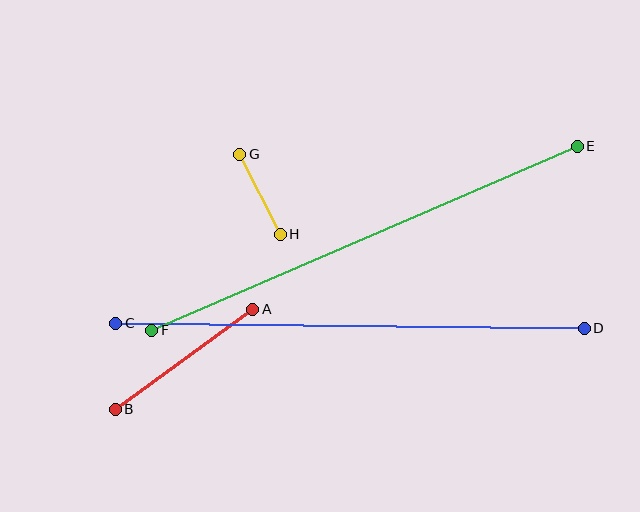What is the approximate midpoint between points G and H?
The midpoint is at approximately (260, 194) pixels.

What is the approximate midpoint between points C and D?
The midpoint is at approximately (350, 326) pixels.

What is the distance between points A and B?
The distance is approximately 170 pixels.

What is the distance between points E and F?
The distance is approximately 464 pixels.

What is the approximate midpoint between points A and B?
The midpoint is at approximately (184, 359) pixels.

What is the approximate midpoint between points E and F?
The midpoint is at approximately (364, 238) pixels.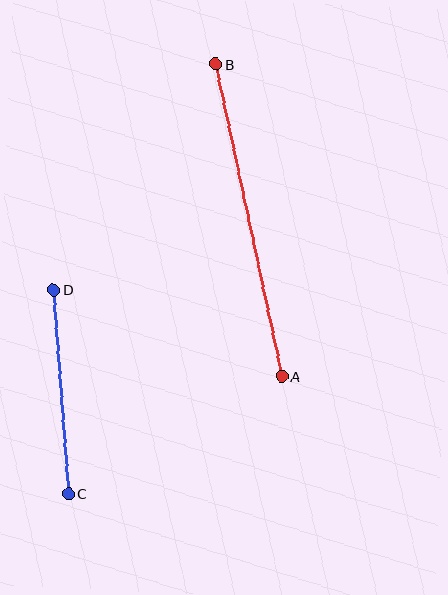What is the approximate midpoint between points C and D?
The midpoint is at approximately (61, 392) pixels.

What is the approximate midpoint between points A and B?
The midpoint is at approximately (249, 220) pixels.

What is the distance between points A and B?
The distance is approximately 319 pixels.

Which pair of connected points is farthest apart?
Points A and B are farthest apart.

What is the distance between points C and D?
The distance is approximately 204 pixels.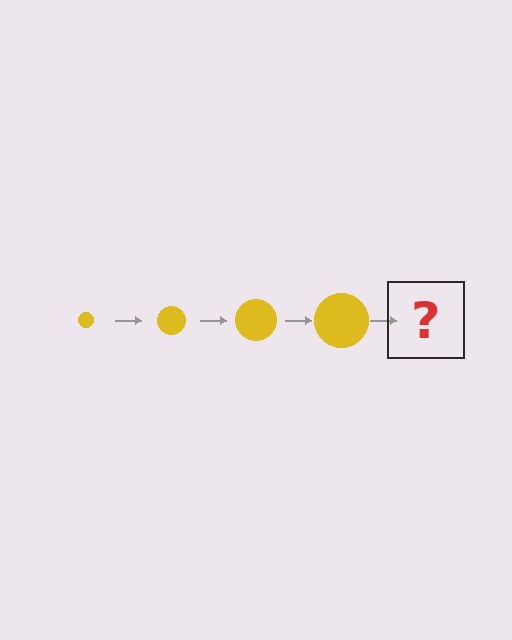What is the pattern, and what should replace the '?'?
The pattern is that the circle gets progressively larger each step. The '?' should be a yellow circle, larger than the previous one.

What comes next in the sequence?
The next element should be a yellow circle, larger than the previous one.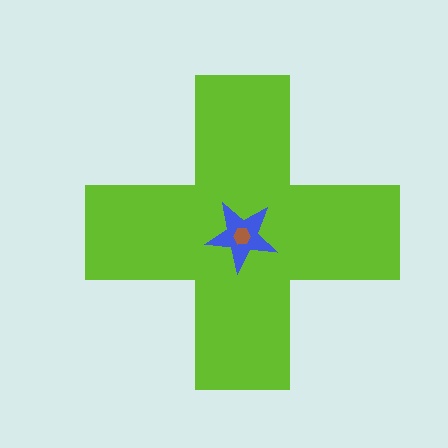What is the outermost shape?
The lime cross.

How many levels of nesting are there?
3.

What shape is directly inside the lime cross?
The blue star.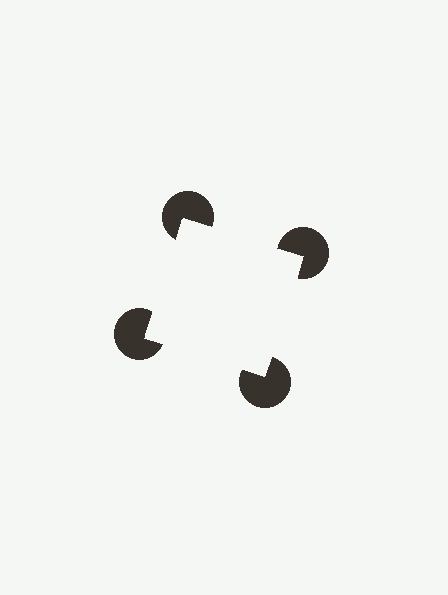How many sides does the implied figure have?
4 sides.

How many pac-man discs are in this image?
There are 4 — one at each vertex of the illusory square.